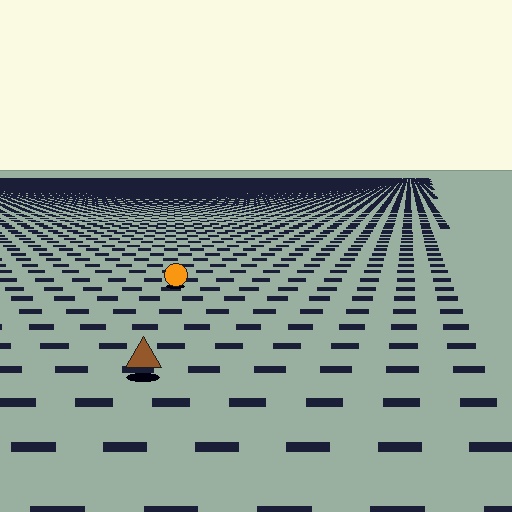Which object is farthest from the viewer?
The orange circle is farthest from the viewer. It appears smaller and the ground texture around it is denser.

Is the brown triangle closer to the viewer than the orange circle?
Yes. The brown triangle is closer — you can tell from the texture gradient: the ground texture is coarser near it.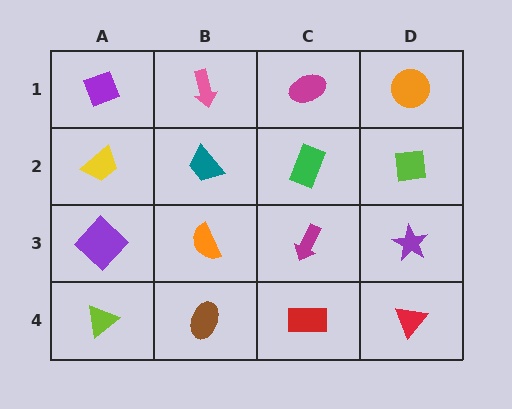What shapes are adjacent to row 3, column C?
A green rectangle (row 2, column C), a red rectangle (row 4, column C), an orange semicircle (row 3, column B), a purple star (row 3, column D).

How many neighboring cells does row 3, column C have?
4.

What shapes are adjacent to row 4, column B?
An orange semicircle (row 3, column B), a lime triangle (row 4, column A), a red rectangle (row 4, column C).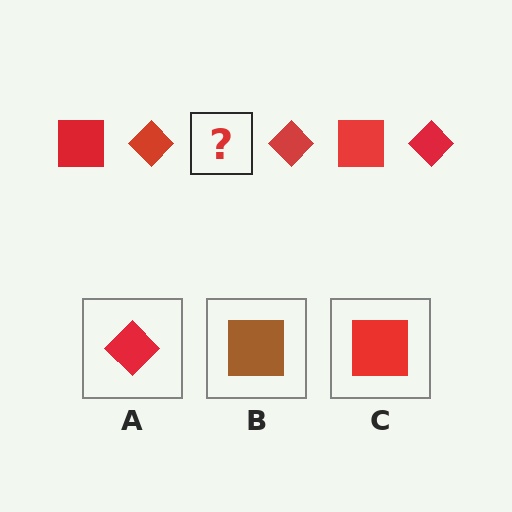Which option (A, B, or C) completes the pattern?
C.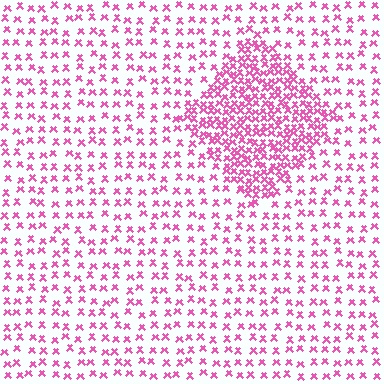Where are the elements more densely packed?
The elements are more densely packed inside the diamond boundary.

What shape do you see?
I see a diamond.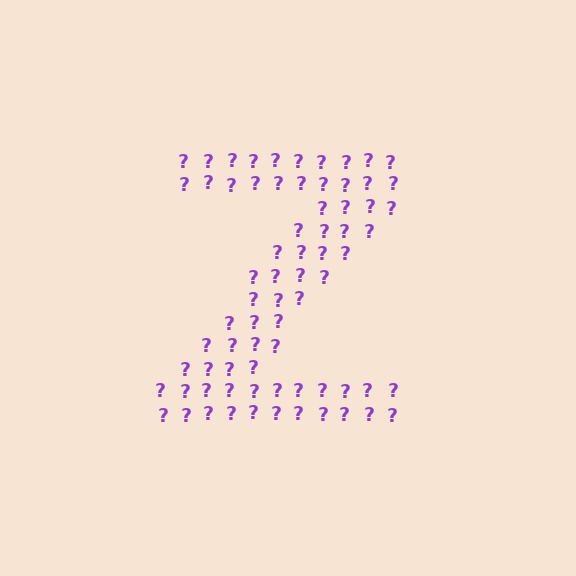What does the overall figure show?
The overall figure shows the letter Z.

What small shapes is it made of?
It is made of small question marks.